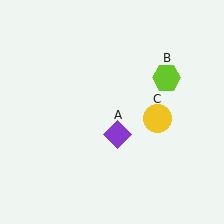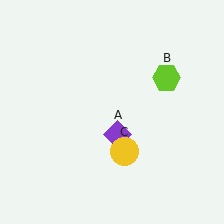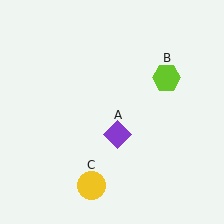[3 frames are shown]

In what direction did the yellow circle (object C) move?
The yellow circle (object C) moved down and to the left.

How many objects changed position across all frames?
1 object changed position: yellow circle (object C).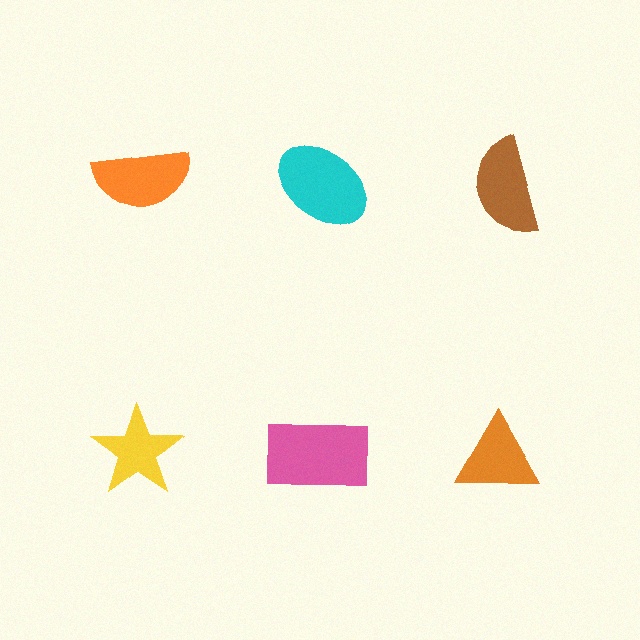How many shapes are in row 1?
3 shapes.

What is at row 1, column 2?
A cyan ellipse.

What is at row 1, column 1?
An orange semicircle.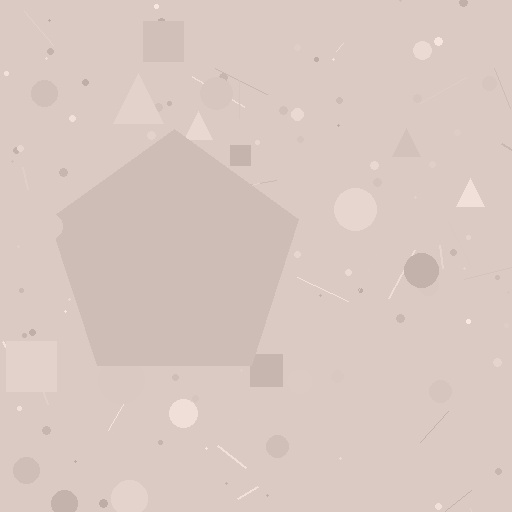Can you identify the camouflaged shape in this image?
The camouflaged shape is a pentagon.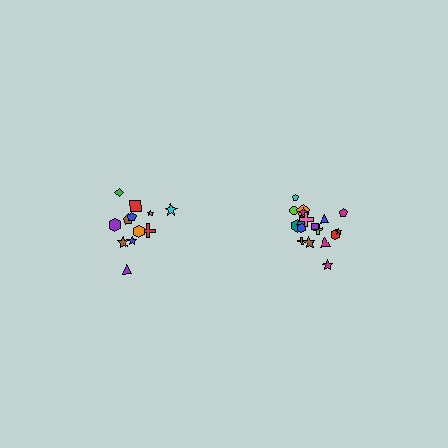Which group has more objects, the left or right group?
The right group.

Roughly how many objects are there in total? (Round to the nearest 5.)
Roughly 30 objects in total.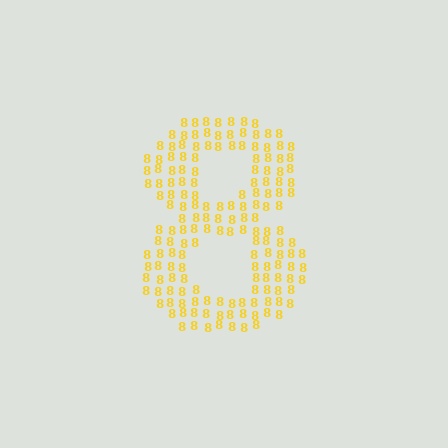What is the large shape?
The large shape is the digit 8.